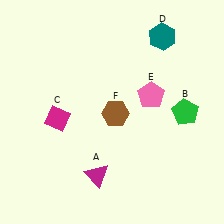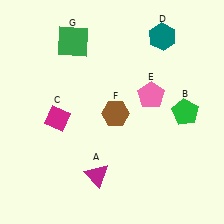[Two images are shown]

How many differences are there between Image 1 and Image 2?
There is 1 difference between the two images.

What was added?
A green square (G) was added in Image 2.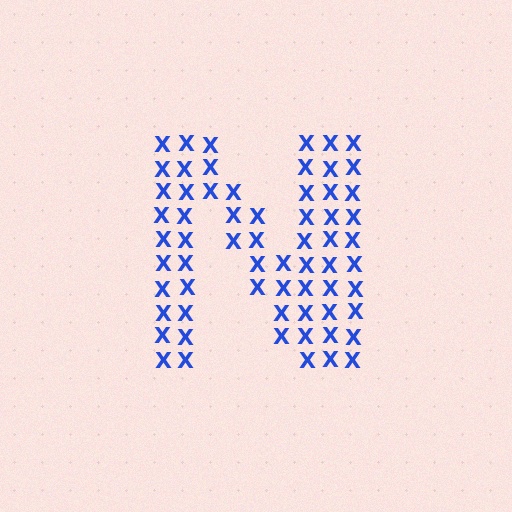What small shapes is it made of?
It is made of small letter X's.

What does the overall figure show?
The overall figure shows the letter N.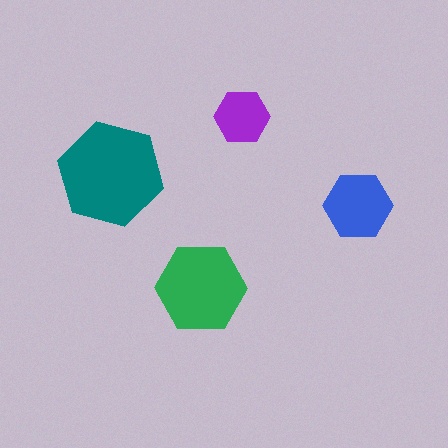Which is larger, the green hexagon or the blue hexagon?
The green one.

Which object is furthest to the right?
The blue hexagon is rightmost.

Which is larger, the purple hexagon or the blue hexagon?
The blue one.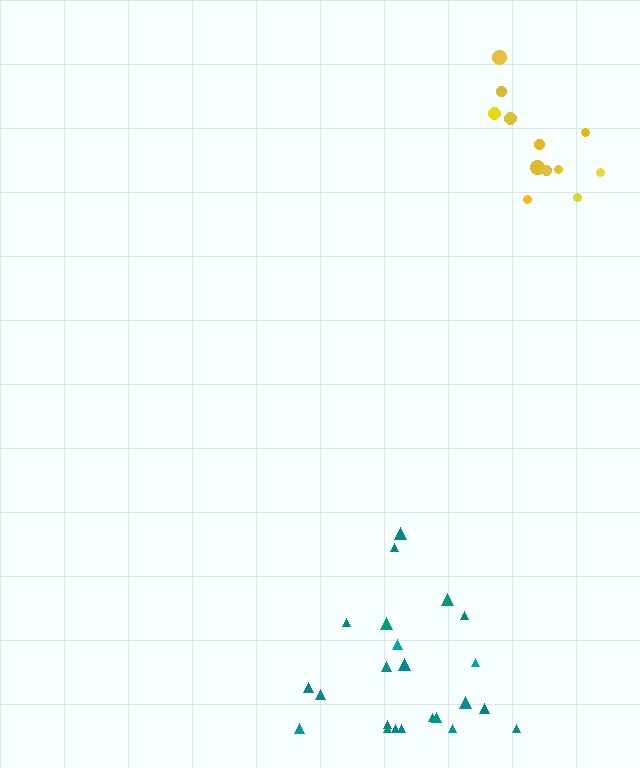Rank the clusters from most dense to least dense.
teal, yellow.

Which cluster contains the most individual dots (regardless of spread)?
Teal (23).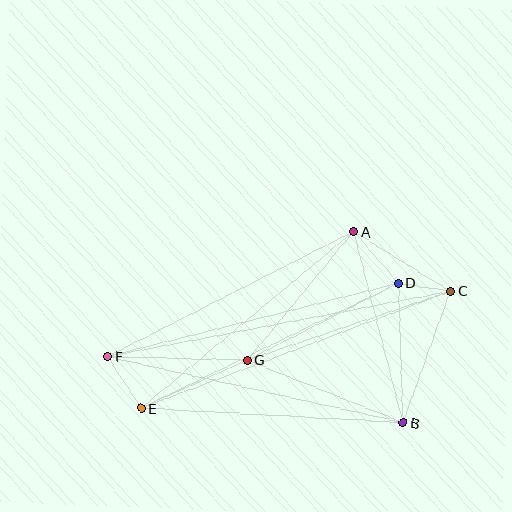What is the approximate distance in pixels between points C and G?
The distance between C and G is approximately 215 pixels.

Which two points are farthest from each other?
Points C and F are farthest from each other.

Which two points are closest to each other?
Points C and D are closest to each other.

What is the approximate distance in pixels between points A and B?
The distance between A and B is approximately 198 pixels.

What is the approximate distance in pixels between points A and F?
The distance between A and F is approximately 276 pixels.